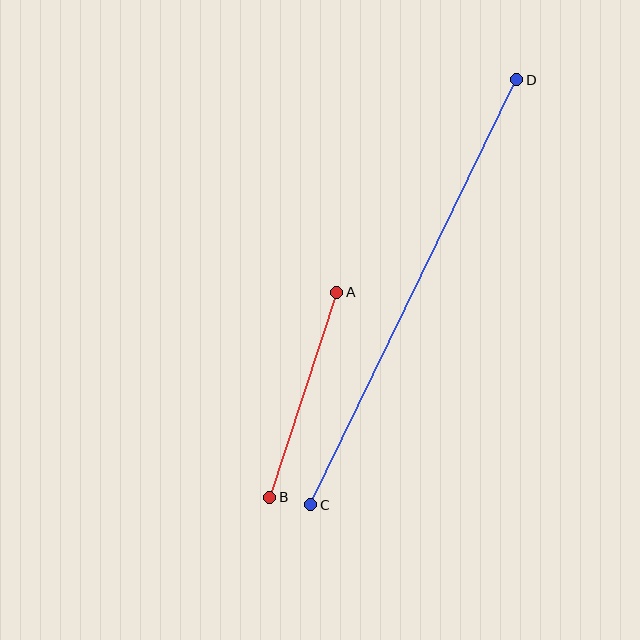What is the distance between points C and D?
The distance is approximately 472 pixels.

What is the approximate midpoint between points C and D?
The midpoint is at approximately (414, 292) pixels.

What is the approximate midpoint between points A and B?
The midpoint is at approximately (303, 395) pixels.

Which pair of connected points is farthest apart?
Points C and D are farthest apart.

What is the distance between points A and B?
The distance is approximately 216 pixels.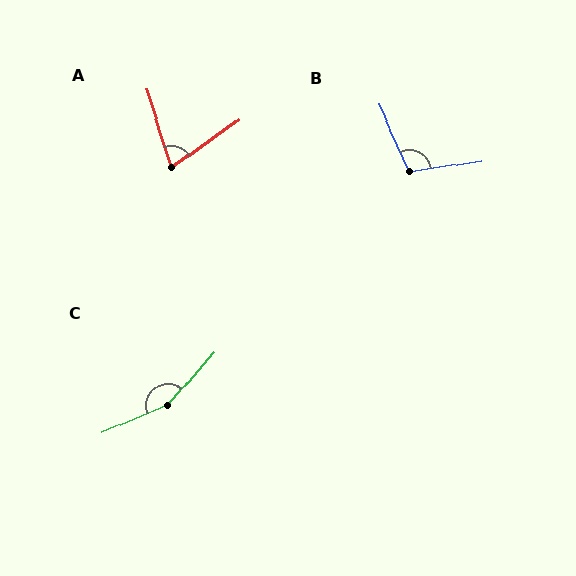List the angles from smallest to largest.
A (72°), B (105°), C (153°).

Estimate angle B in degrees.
Approximately 105 degrees.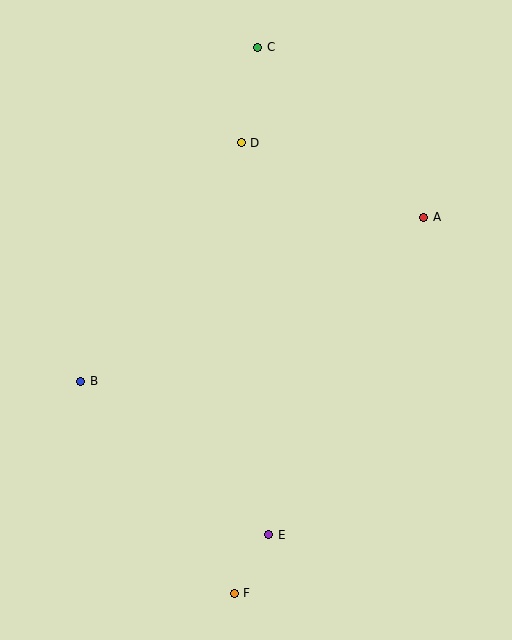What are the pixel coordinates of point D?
Point D is at (241, 143).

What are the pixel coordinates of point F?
Point F is at (234, 593).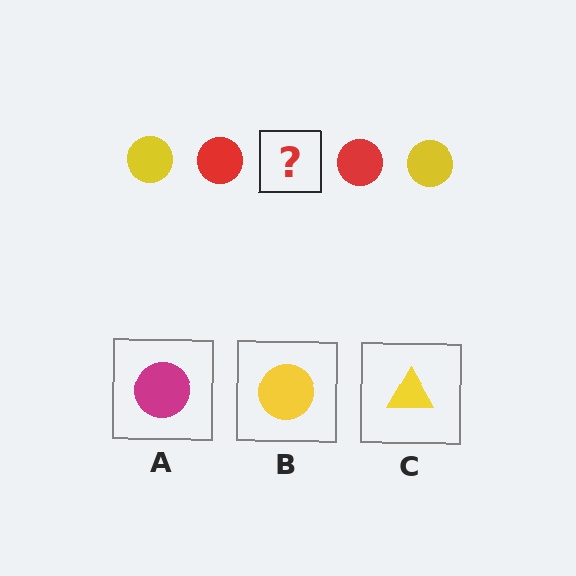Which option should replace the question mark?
Option B.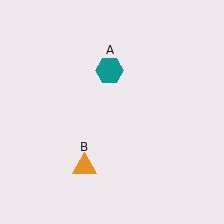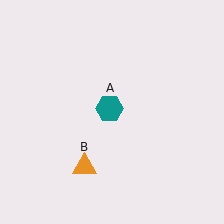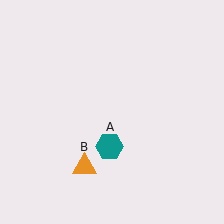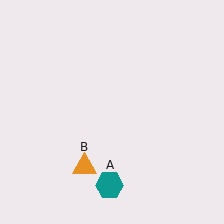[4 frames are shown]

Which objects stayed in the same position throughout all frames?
Orange triangle (object B) remained stationary.